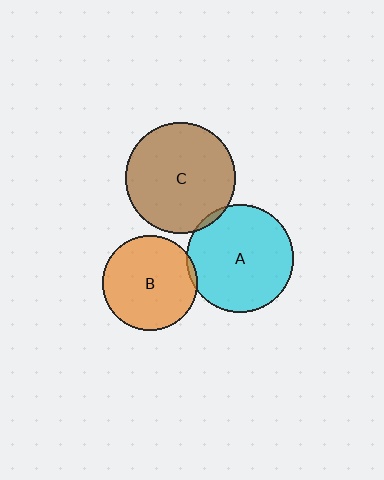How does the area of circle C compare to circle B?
Approximately 1.4 times.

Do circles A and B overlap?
Yes.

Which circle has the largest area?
Circle C (brown).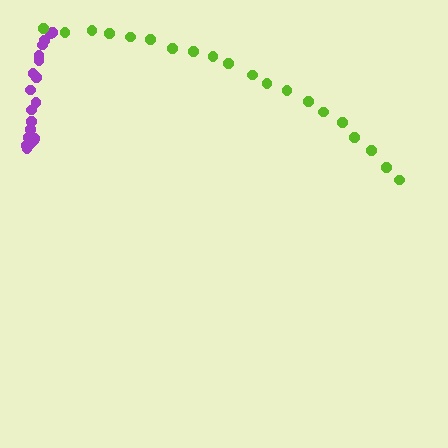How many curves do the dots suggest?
There are 2 distinct paths.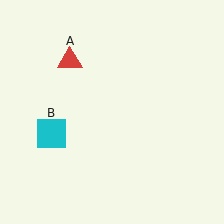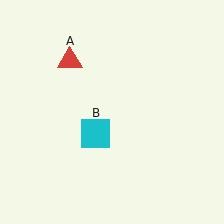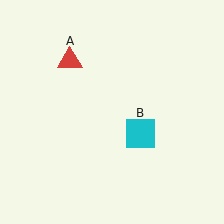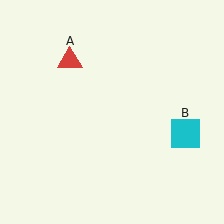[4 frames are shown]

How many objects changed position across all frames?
1 object changed position: cyan square (object B).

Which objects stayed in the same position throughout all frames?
Red triangle (object A) remained stationary.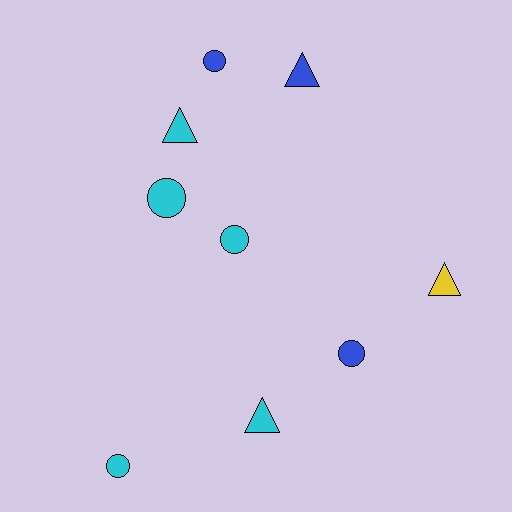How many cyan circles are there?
There are 3 cyan circles.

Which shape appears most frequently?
Circle, with 5 objects.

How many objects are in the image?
There are 9 objects.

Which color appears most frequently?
Cyan, with 5 objects.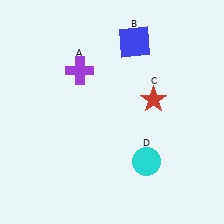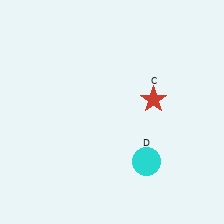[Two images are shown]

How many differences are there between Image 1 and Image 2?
There are 2 differences between the two images.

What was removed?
The blue square (B), the purple cross (A) were removed in Image 2.